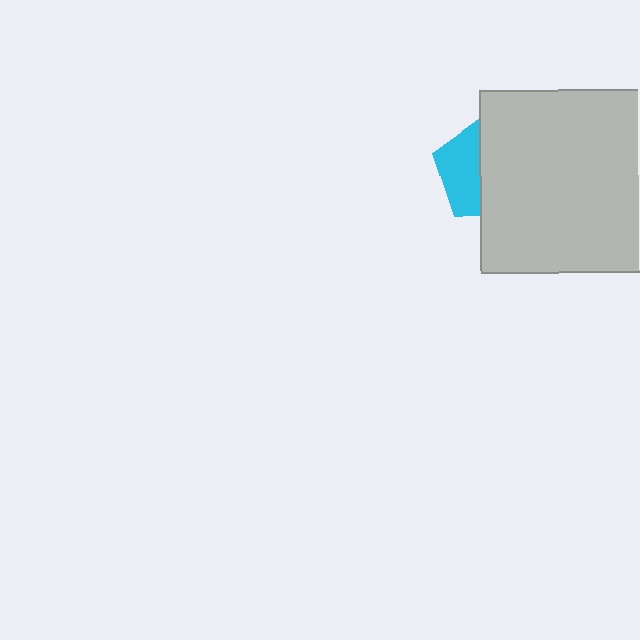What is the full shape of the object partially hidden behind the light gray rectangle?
The partially hidden object is a cyan pentagon.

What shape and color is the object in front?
The object in front is a light gray rectangle.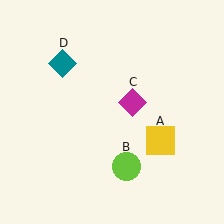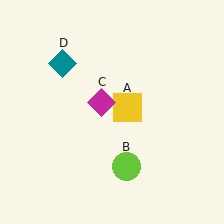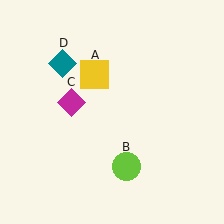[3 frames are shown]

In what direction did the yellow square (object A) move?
The yellow square (object A) moved up and to the left.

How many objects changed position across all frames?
2 objects changed position: yellow square (object A), magenta diamond (object C).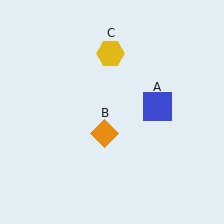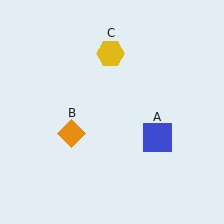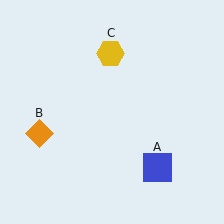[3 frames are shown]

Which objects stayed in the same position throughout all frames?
Yellow hexagon (object C) remained stationary.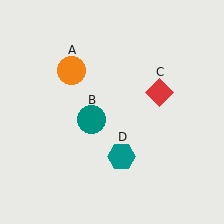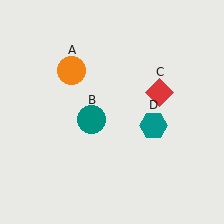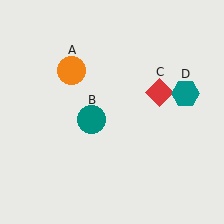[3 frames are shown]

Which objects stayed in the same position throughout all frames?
Orange circle (object A) and teal circle (object B) and red diamond (object C) remained stationary.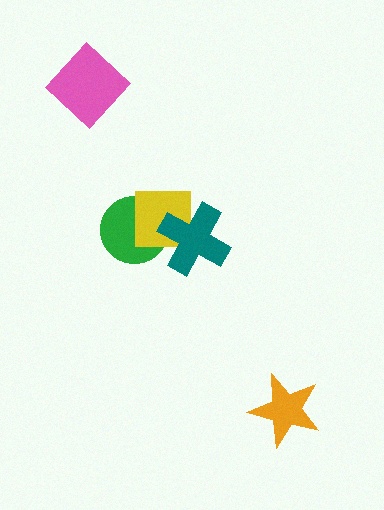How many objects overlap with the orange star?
0 objects overlap with the orange star.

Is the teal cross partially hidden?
No, no other shape covers it.